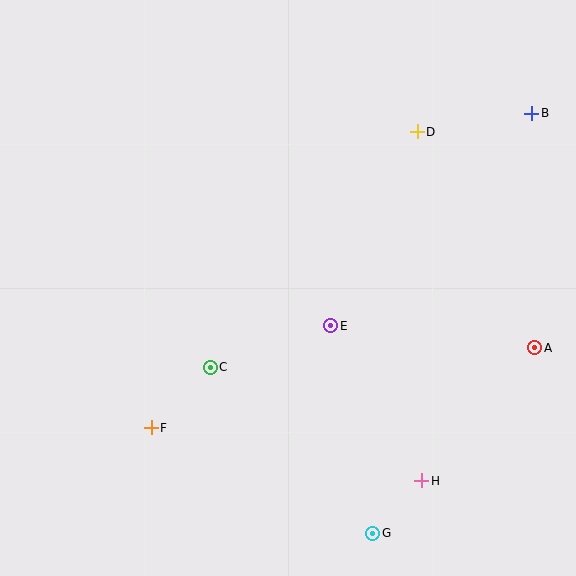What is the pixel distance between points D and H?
The distance between D and H is 349 pixels.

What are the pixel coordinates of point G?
Point G is at (373, 533).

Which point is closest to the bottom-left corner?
Point F is closest to the bottom-left corner.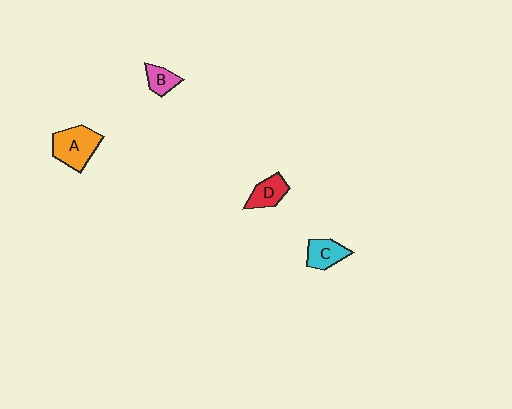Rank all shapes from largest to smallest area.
From largest to smallest: A (orange), C (cyan), D (red), B (pink).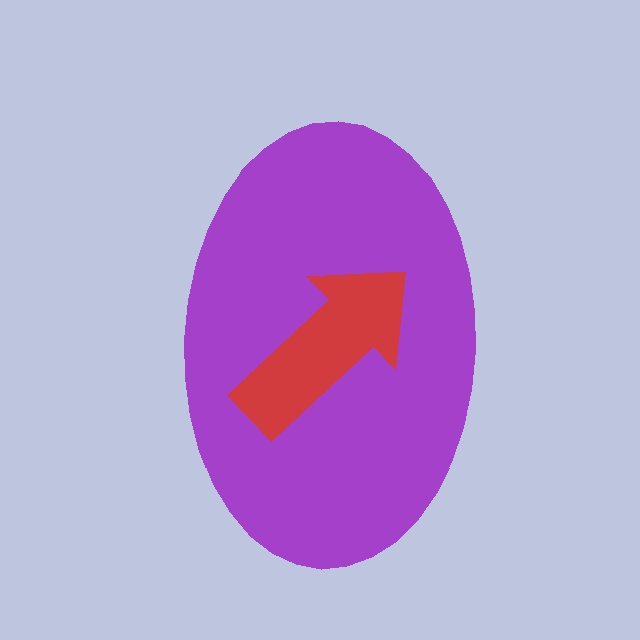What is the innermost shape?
The red arrow.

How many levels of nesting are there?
2.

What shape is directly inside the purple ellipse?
The red arrow.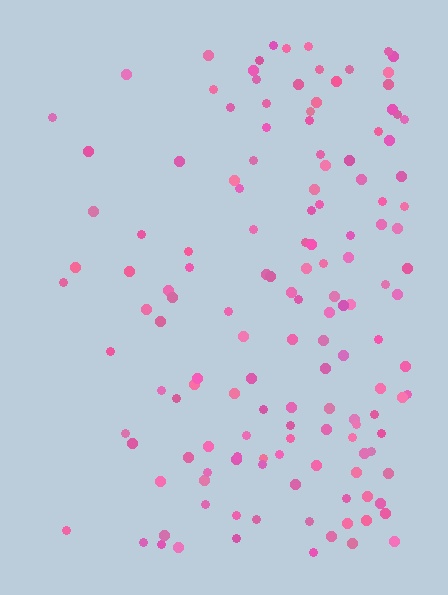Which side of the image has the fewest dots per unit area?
The left.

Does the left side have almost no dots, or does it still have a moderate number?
Still a moderate number, just noticeably fewer than the right.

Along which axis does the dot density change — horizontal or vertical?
Horizontal.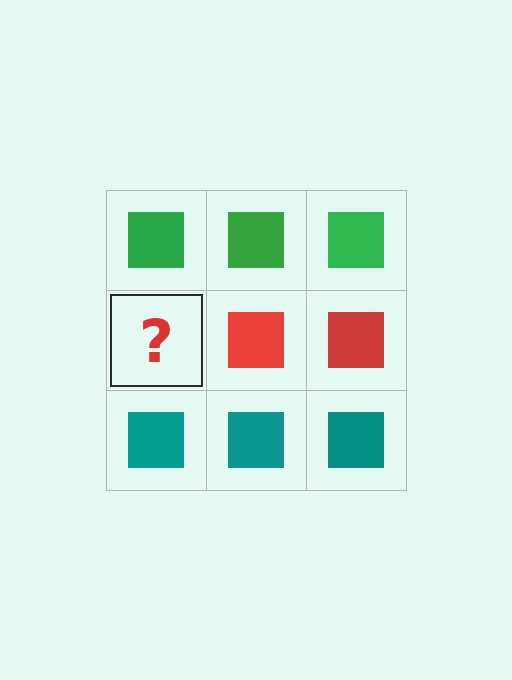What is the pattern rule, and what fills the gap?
The rule is that each row has a consistent color. The gap should be filled with a red square.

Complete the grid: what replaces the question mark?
The question mark should be replaced with a red square.